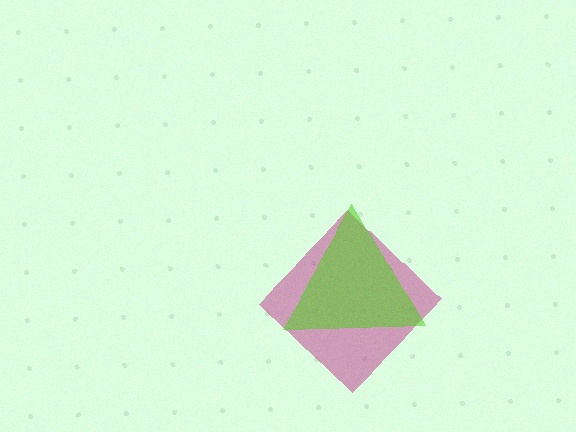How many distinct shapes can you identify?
There are 2 distinct shapes: a magenta diamond, a lime triangle.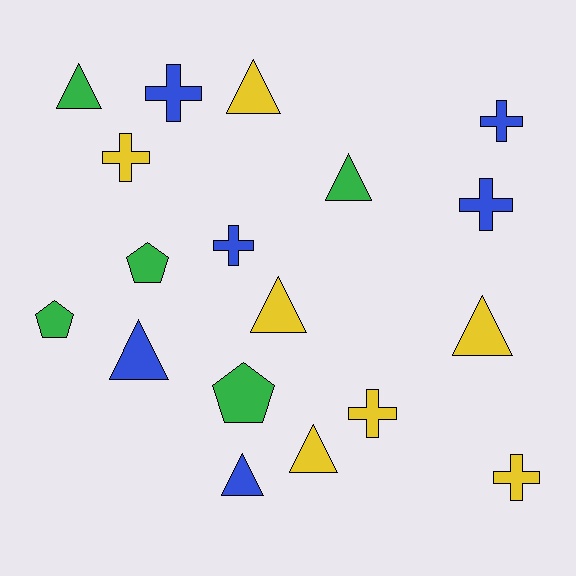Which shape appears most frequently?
Triangle, with 8 objects.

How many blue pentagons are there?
There are no blue pentagons.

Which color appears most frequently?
Yellow, with 7 objects.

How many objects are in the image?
There are 18 objects.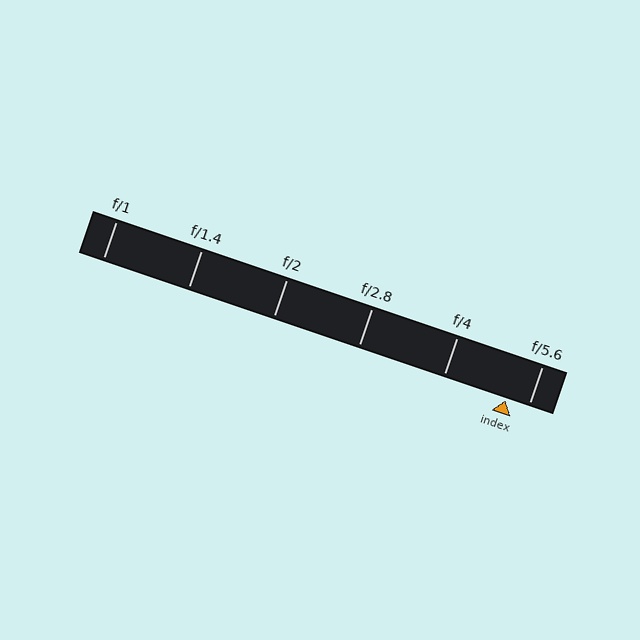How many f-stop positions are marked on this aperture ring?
There are 6 f-stop positions marked.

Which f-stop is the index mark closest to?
The index mark is closest to f/5.6.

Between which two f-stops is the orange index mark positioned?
The index mark is between f/4 and f/5.6.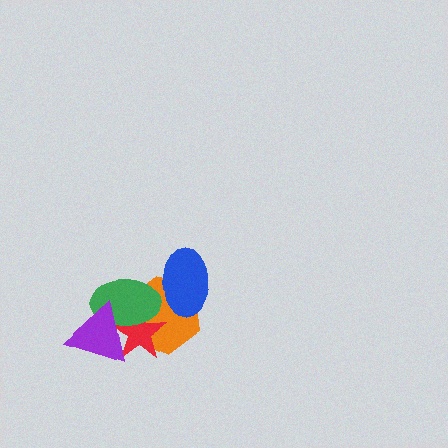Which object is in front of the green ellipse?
The purple triangle is in front of the green ellipse.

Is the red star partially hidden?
Yes, it is partially covered by another shape.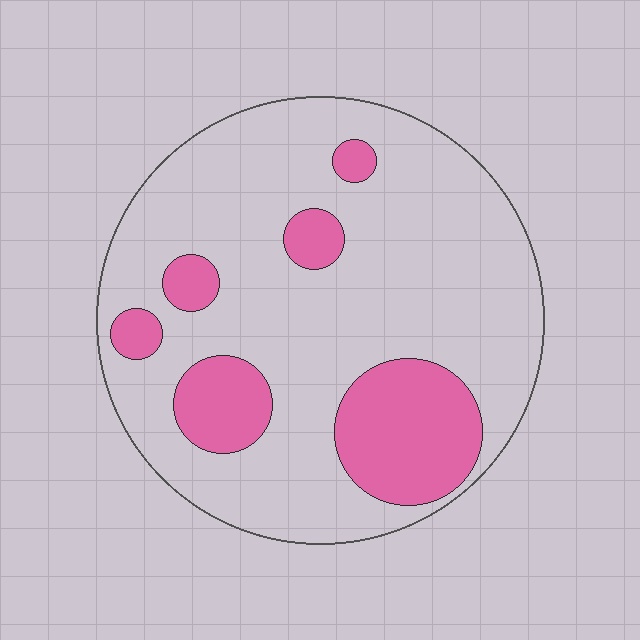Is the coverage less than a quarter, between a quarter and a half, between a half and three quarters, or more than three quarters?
Less than a quarter.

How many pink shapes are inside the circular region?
6.